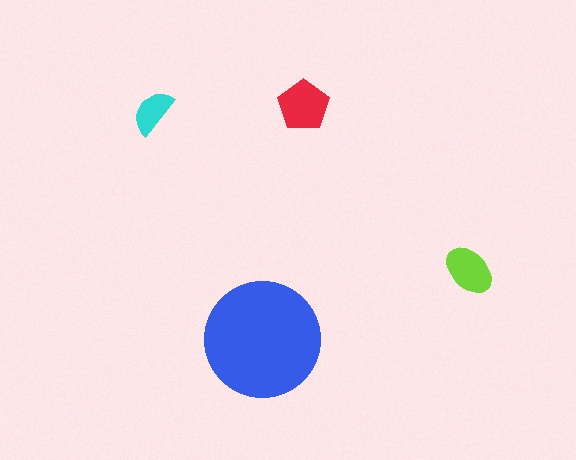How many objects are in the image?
There are 4 objects in the image.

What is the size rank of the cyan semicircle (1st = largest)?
4th.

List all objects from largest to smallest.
The blue circle, the red pentagon, the lime ellipse, the cyan semicircle.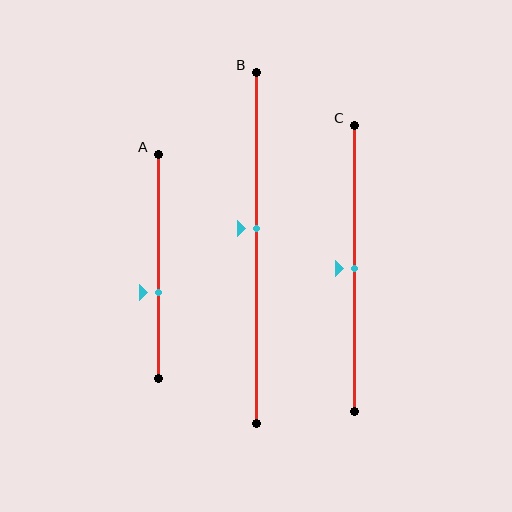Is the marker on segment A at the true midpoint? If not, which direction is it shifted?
No, the marker on segment A is shifted downward by about 12% of the segment length.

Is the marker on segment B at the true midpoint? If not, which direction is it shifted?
No, the marker on segment B is shifted upward by about 5% of the segment length.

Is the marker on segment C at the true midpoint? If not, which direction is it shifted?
Yes, the marker on segment C is at the true midpoint.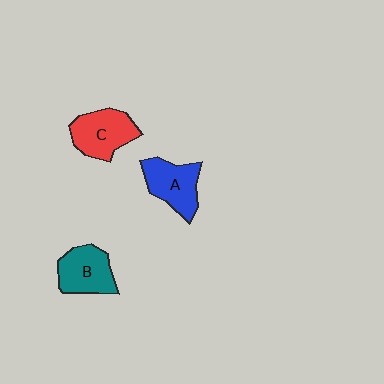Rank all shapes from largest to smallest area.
From largest to smallest: C (red), A (blue), B (teal).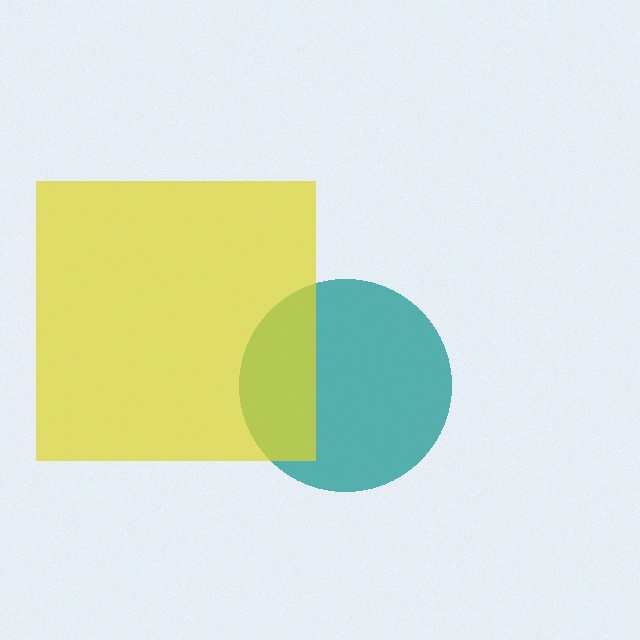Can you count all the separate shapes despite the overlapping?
Yes, there are 2 separate shapes.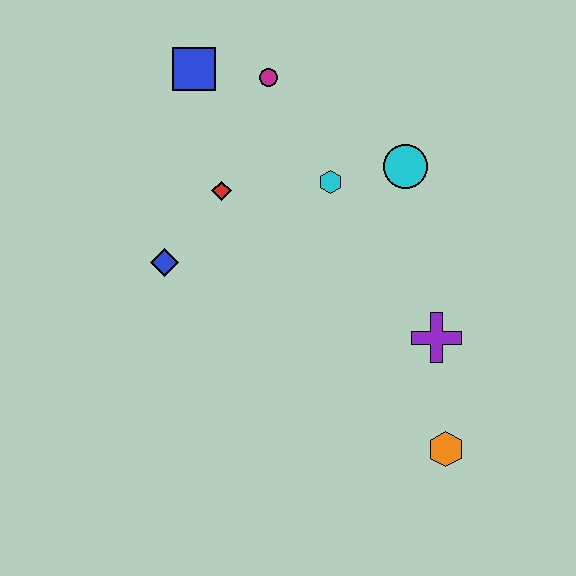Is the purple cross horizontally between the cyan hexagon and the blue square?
No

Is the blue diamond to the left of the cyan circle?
Yes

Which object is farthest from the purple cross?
The blue square is farthest from the purple cross.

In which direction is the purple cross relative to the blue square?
The purple cross is below the blue square.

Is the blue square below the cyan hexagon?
No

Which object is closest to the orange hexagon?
The purple cross is closest to the orange hexagon.